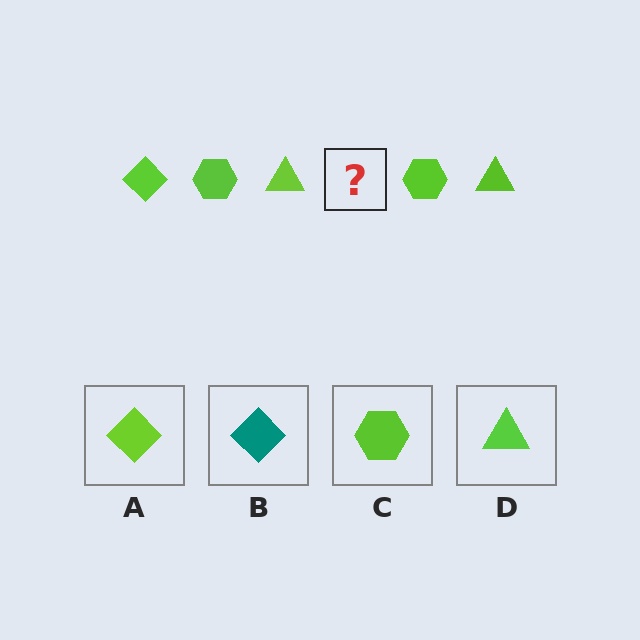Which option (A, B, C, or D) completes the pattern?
A.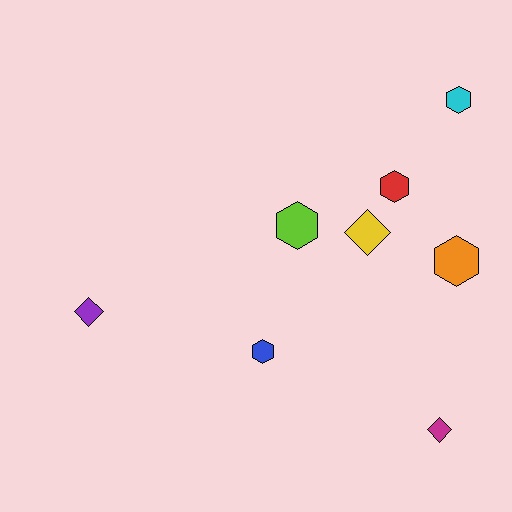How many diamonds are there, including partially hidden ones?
There are 3 diamonds.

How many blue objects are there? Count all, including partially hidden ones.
There is 1 blue object.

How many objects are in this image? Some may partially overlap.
There are 8 objects.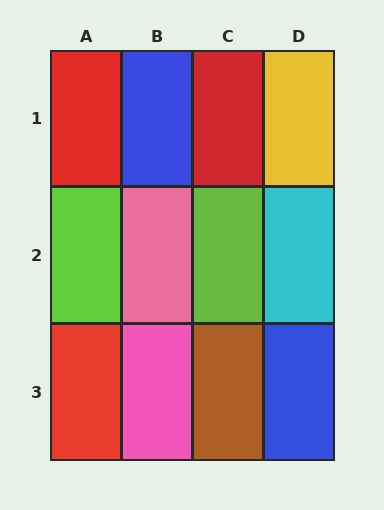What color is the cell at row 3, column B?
Pink.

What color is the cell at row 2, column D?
Cyan.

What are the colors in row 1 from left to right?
Red, blue, red, yellow.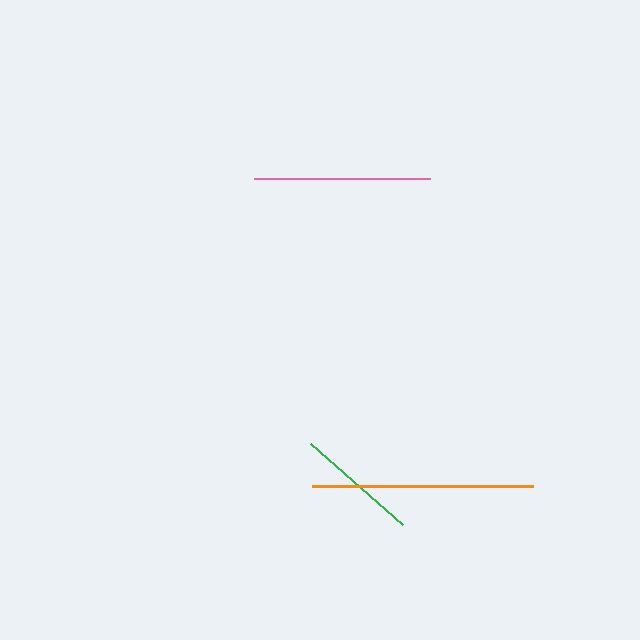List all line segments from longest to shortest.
From longest to shortest: orange, pink, green.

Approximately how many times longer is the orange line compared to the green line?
The orange line is approximately 1.8 times the length of the green line.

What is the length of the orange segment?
The orange segment is approximately 221 pixels long.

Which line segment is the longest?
The orange line is the longest at approximately 221 pixels.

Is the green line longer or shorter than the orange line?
The orange line is longer than the green line.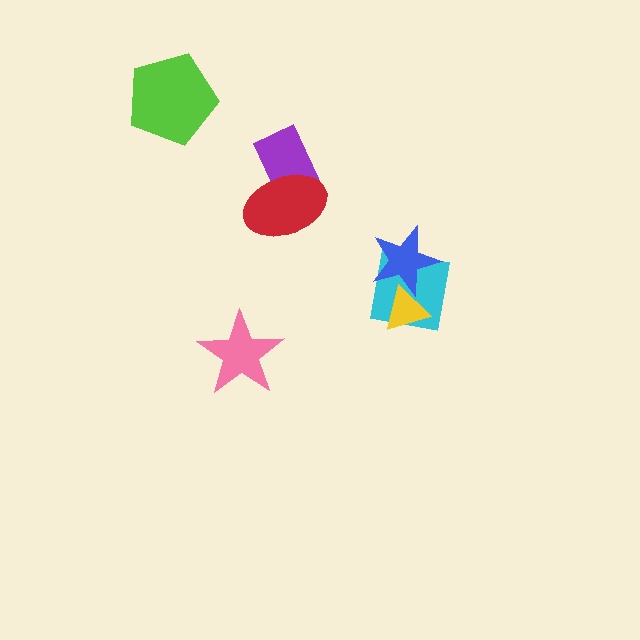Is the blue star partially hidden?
Yes, it is partially covered by another shape.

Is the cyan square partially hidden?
Yes, it is partially covered by another shape.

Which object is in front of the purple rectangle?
The red ellipse is in front of the purple rectangle.